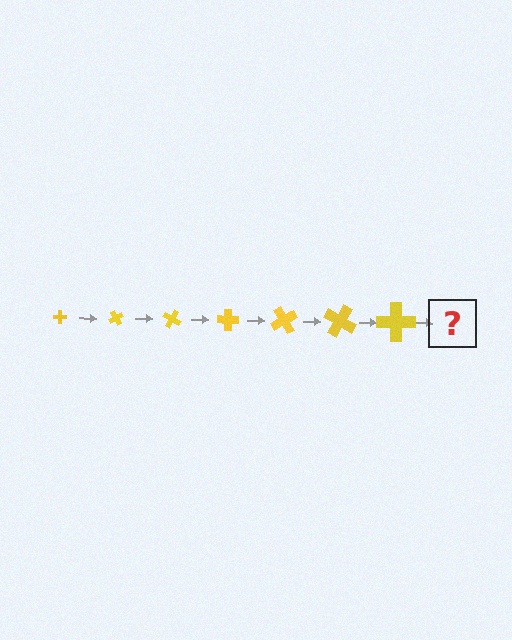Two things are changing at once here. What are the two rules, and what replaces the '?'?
The two rules are that the cross grows larger each step and it rotates 60 degrees each step. The '?' should be a cross, larger than the previous one and rotated 420 degrees from the start.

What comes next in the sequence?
The next element should be a cross, larger than the previous one and rotated 420 degrees from the start.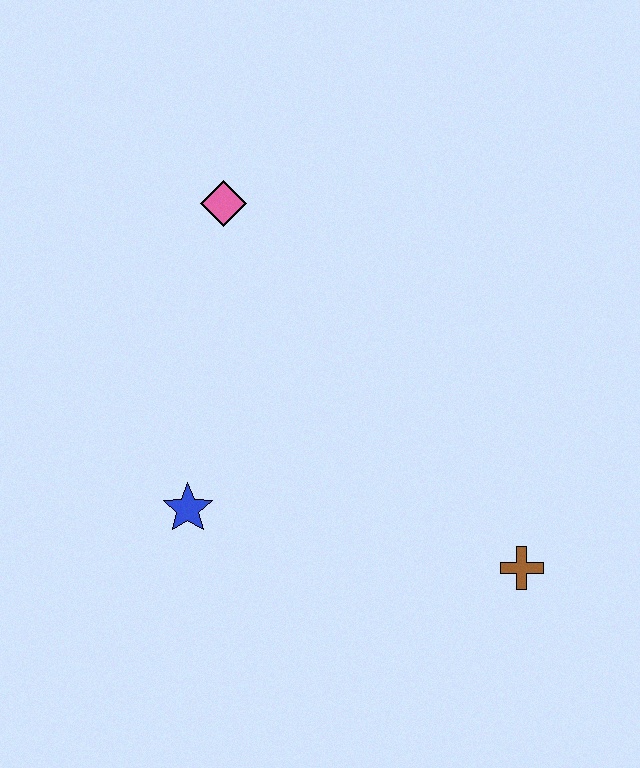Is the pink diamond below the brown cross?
No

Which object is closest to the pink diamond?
The blue star is closest to the pink diamond.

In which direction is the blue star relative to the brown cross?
The blue star is to the left of the brown cross.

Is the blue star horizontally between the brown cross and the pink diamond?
No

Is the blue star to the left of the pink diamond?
Yes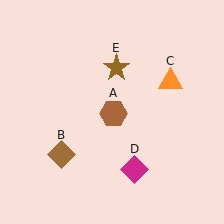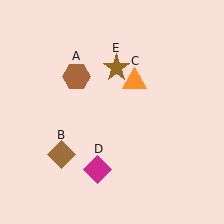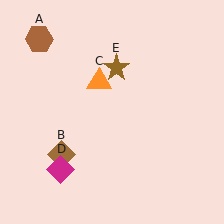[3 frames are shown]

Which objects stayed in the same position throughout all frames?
Brown diamond (object B) and brown star (object E) remained stationary.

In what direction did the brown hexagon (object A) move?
The brown hexagon (object A) moved up and to the left.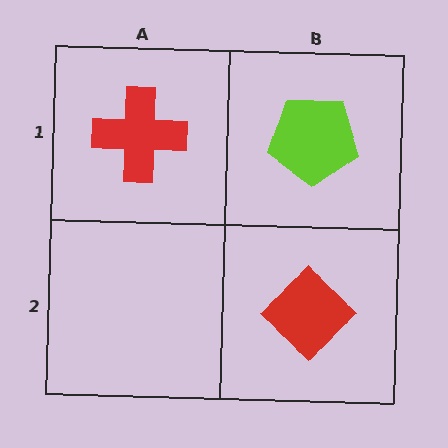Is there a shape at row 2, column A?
No, that cell is empty.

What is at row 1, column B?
A lime pentagon.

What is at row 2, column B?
A red diamond.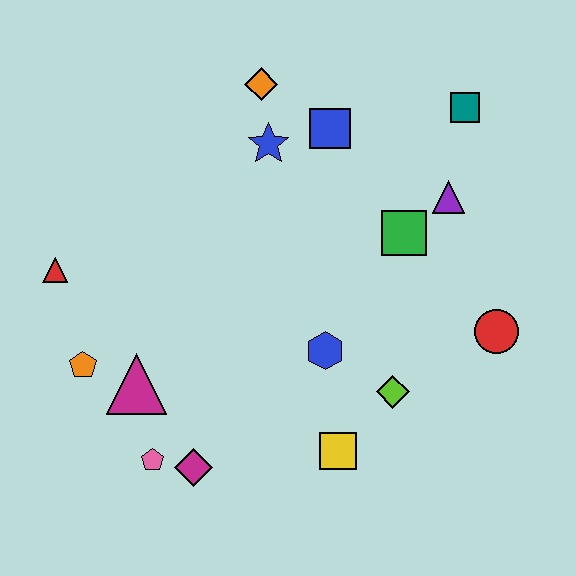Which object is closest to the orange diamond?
The blue star is closest to the orange diamond.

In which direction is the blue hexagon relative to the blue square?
The blue hexagon is below the blue square.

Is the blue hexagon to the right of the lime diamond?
No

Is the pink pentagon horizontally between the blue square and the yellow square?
No